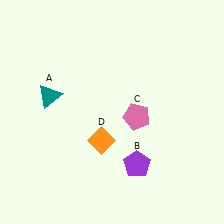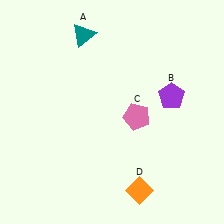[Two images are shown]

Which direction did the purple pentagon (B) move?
The purple pentagon (B) moved up.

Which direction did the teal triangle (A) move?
The teal triangle (A) moved up.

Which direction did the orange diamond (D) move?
The orange diamond (D) moved down.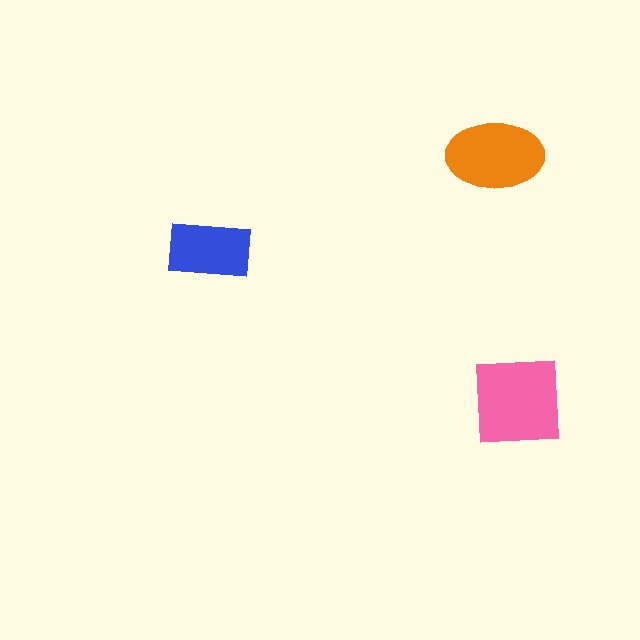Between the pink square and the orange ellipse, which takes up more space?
The pink square.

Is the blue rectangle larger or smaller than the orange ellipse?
Smaller.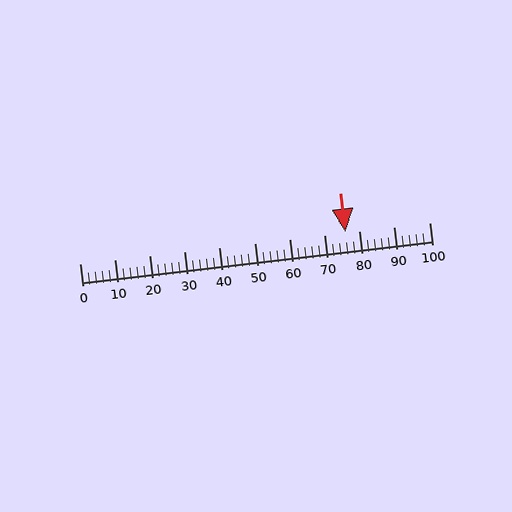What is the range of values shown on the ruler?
The ruler shows values from 0 to 100.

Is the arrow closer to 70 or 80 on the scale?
The arrow is closer to 80.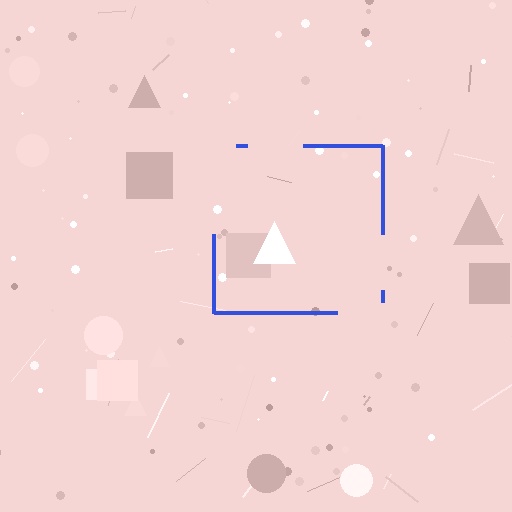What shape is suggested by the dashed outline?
The dashed outline suggests a square.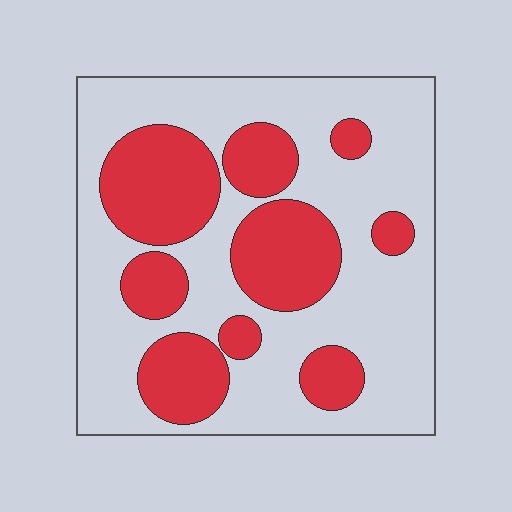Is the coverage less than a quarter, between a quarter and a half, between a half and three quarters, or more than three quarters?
Between a quarter and a half.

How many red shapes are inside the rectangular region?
9.